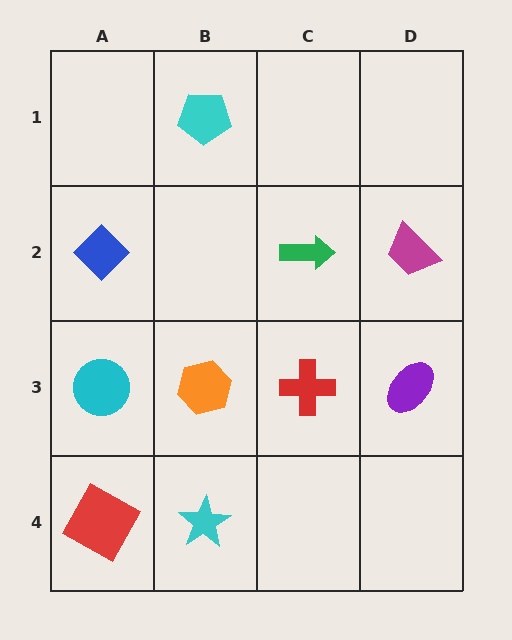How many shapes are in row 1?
1 shape.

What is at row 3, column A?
A cyan circle.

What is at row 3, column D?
A purple ellipse.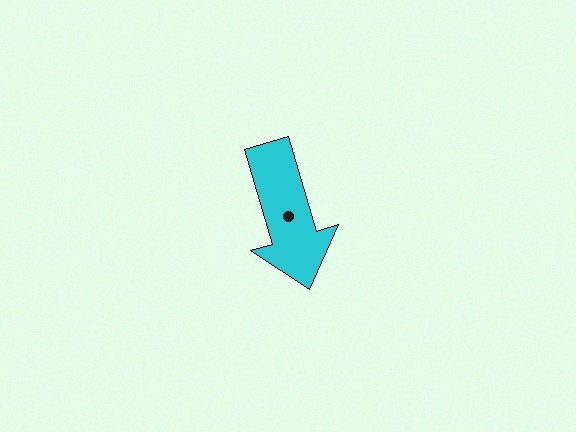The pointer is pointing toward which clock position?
Roughly 5 o'clock.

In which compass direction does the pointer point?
South.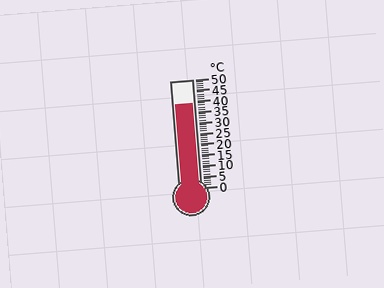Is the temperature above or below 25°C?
The temperature is above 25°C.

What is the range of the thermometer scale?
The thermometer scale ranges from 0°C to 50°C.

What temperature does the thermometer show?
The thermometer shows approximately 39°C.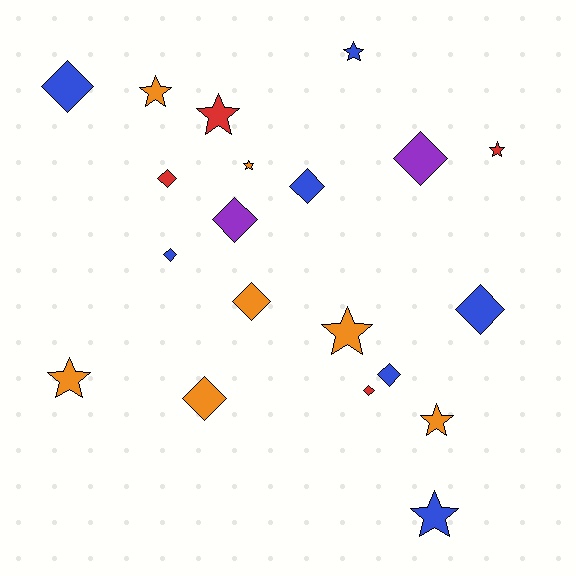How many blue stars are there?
There are 2 blue stars.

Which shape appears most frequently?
Diamond, with 11 objects.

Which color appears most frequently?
Orange, with 7 objects.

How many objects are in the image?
There are 20 objects.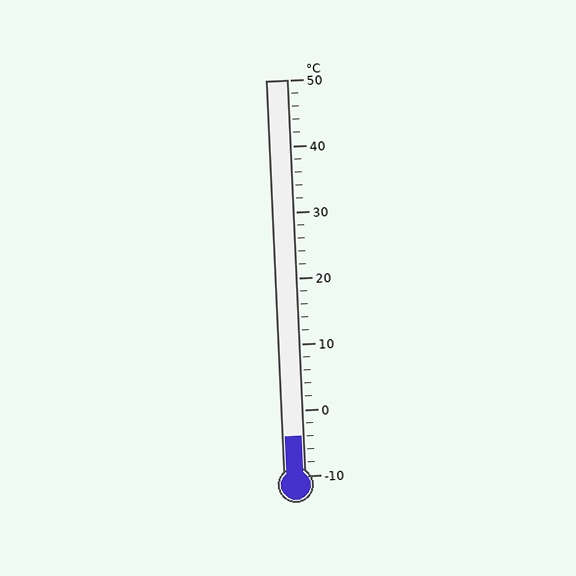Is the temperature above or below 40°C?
The temperature is below 40°C.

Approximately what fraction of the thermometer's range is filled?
The thermometer is filled to approximately 10% of its range.